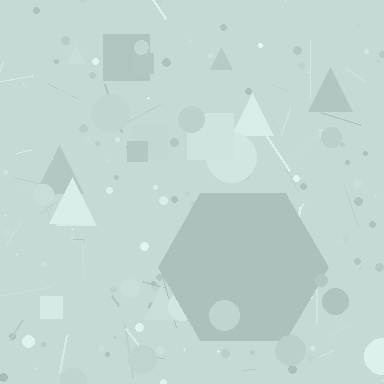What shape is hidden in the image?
A hexagon is hidden in the image.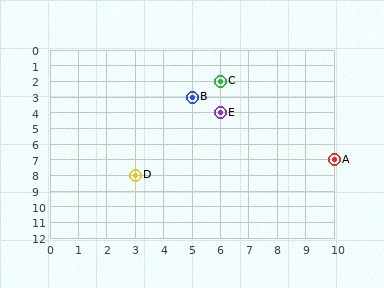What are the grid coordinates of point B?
Point B is at grid coordinates (5, 3).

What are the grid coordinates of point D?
Point D is at grid coordinates (3, 8).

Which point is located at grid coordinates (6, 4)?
Point E is at (6, 4).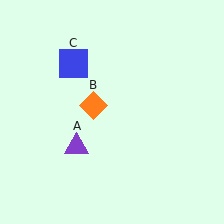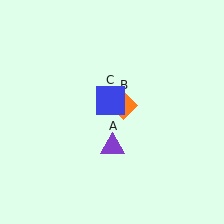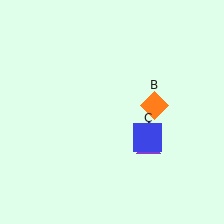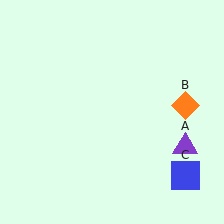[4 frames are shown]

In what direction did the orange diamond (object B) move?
The orange diamond (object B) moved right.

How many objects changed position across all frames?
3 objects changed position: purple triangle (object A), orange diamond (object B), blue square (object C).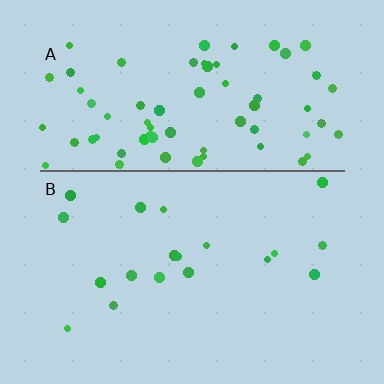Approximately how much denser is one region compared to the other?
Approximately 3.7× — region A over region B.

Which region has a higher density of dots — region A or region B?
A (the top).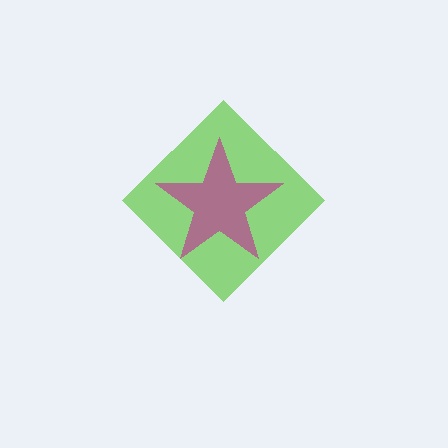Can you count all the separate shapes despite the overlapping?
Yes, there are 2 separate shapes.